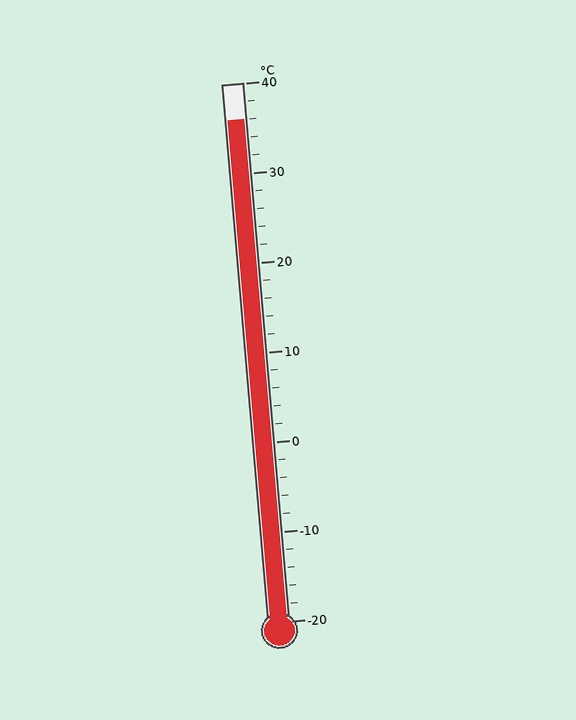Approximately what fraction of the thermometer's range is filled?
The thermometer is filled to approximately 95% of its range.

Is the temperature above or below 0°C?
The temperature is above 0°C.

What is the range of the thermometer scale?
The thermometer scale ranges from -20°C to 40°C.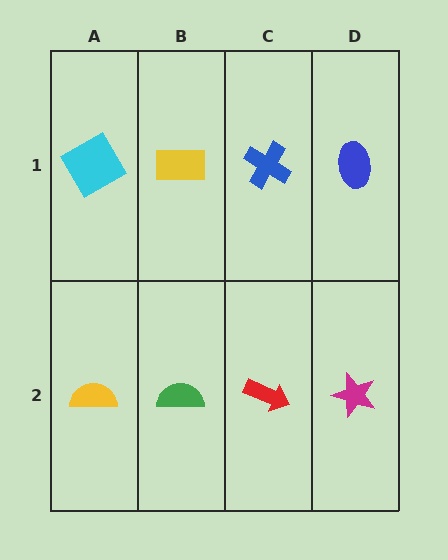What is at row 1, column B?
A yellow rectangle.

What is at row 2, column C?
A red arrow.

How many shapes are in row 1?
4 shapes.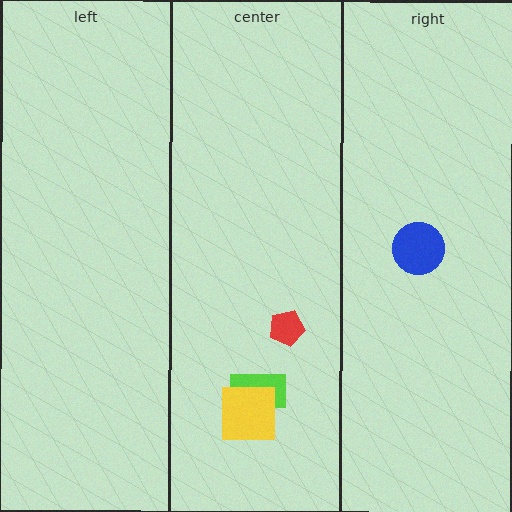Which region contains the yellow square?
The center region.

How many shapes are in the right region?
1.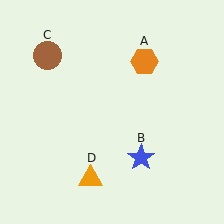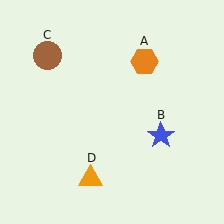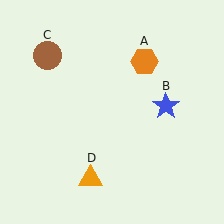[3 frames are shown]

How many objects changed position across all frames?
1 object changed position: blue star (object B).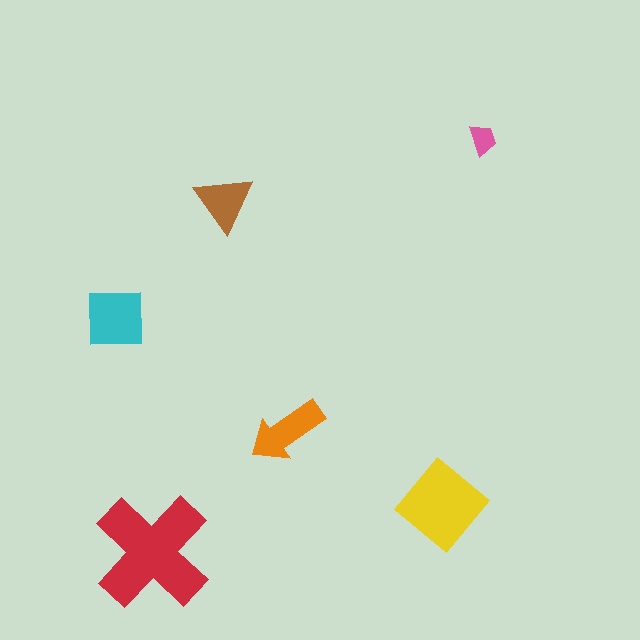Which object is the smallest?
The pink trapezoid.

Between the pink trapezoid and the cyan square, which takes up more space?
The cyan square.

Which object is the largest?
The red cross.